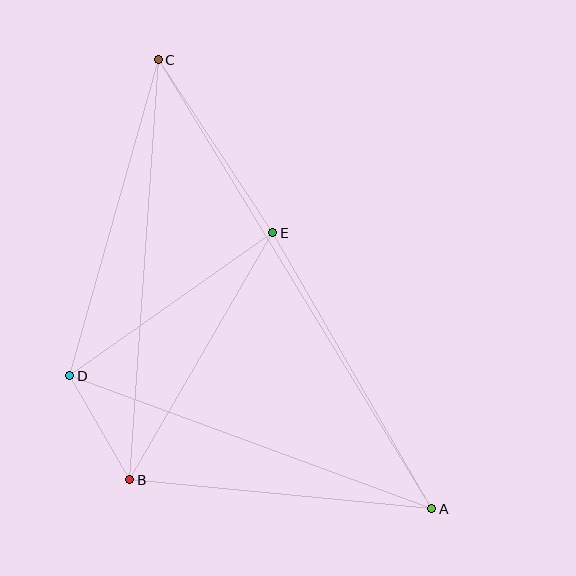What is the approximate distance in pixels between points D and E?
The distance between D and E is approximately 248 pixels.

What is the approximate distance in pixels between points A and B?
The distance between A and B is approximately 304 pixels.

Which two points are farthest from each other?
Points A and C are farthest from each other.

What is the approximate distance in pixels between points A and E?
The distance between A and E is approximately 318 pixels.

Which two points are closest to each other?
Points B and D are closest to each other.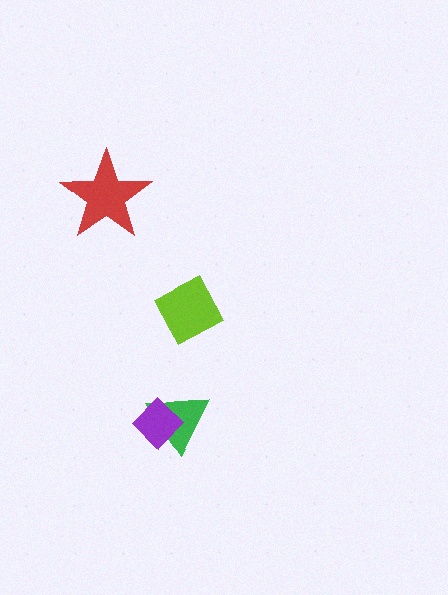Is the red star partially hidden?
No, no other shape covers it.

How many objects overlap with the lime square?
0 objects overlap with the lime square.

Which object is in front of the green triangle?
The purple diamond is in front of the green triangle.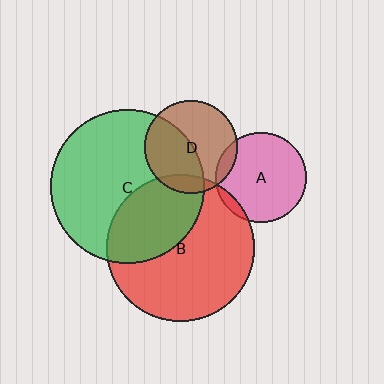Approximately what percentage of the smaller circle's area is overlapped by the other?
Approximately 45%.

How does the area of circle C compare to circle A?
Approximately 2.9 times.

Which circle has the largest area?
Circle C (green).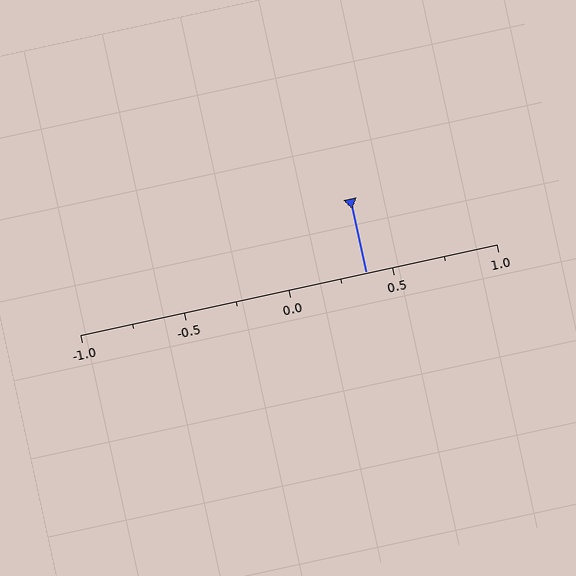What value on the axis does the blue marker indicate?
The marker indicates approximately 0.38.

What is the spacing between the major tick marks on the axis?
The major ticks are spaced 0.5 apart.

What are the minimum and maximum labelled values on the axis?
The axis runs from -1.0 to 1.0.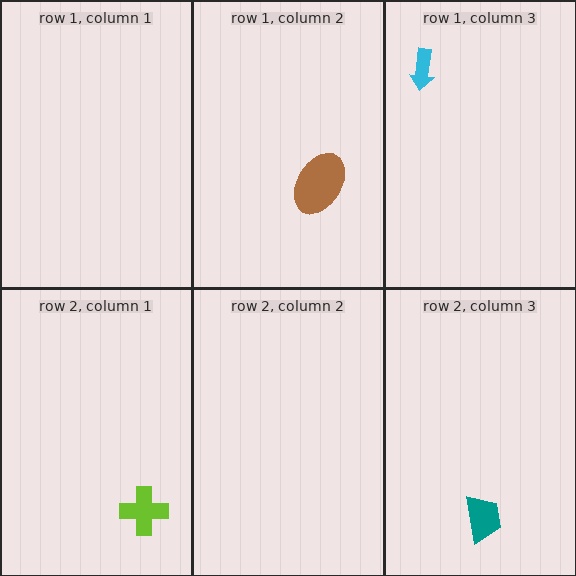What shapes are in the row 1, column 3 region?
The cyan arrow.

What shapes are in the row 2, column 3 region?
The teal trapezoid.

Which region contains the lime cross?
The row 2, column 1 region.